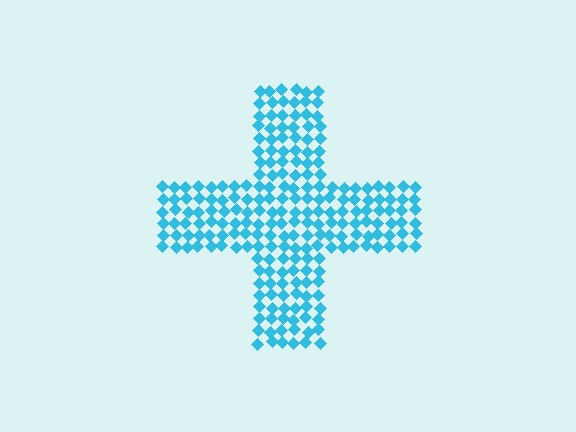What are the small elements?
The small elements are diamonds.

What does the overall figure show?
The overall figure shows a cross.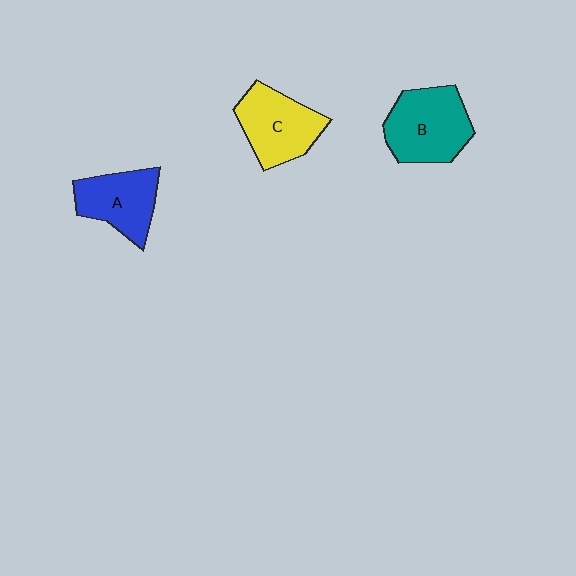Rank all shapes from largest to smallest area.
From largest to smallest: B (teal), C (yellow), A (blue).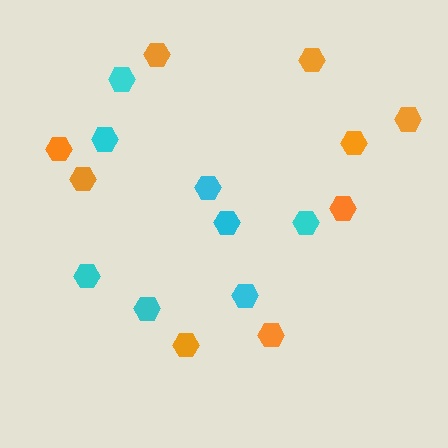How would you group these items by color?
There are 2 groups: one group of orange hexagons (9) and one group of cyan hexagons (8).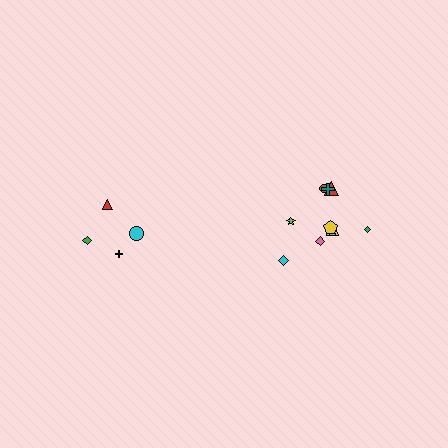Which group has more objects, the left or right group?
The right group.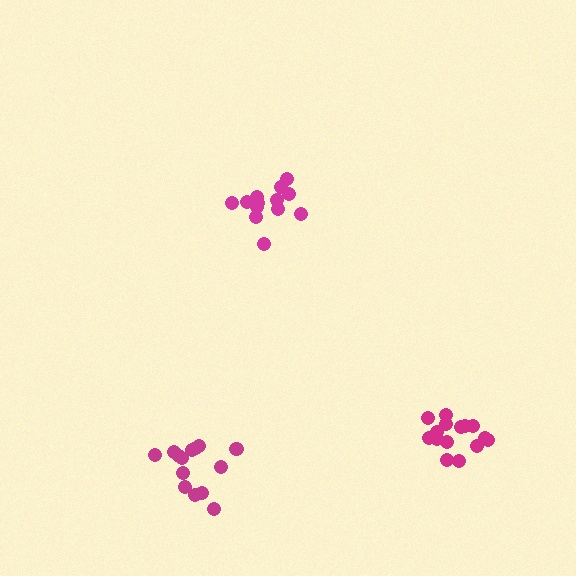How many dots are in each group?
Group 1: 14 dots, Group 2: 13 dots, Group 3: 15 dots (42 total).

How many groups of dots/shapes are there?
There are 3 groups.